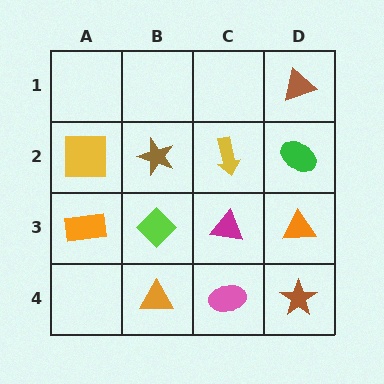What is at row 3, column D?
An orange triangle.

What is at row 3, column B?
A lime diamond.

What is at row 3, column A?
An orange rectangle.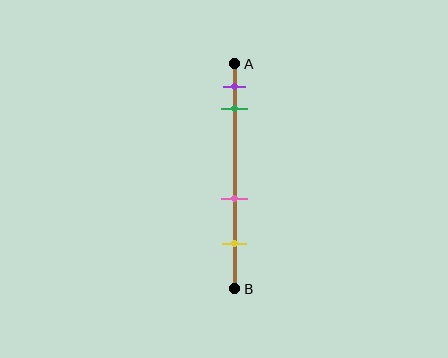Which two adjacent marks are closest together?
The purple and green marks are the closest adjacent pair.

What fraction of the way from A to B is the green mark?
The green mark is approximately 20% (0.2) of the way from A to B.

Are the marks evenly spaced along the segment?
No, the marks are not evenly spaced.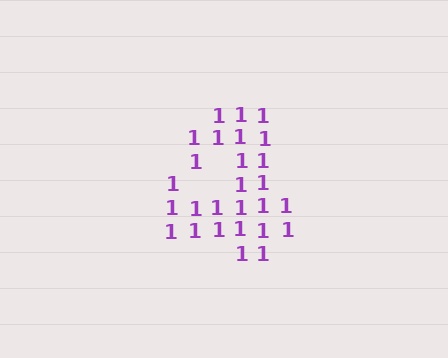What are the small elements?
The small elements are digit 1's.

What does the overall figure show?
The overall figure shows the digit 4.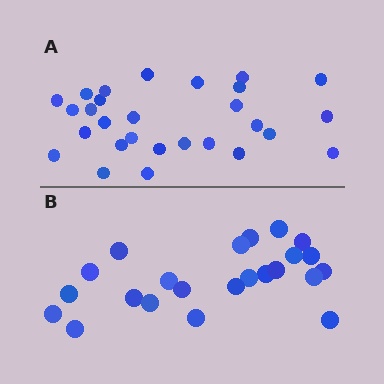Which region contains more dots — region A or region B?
Region A (the top region) has more dots.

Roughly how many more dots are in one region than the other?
Region A has about 5 more dots than region B.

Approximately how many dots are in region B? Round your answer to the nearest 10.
About 20 dots. (The exact count is 23, which rounds to 20.)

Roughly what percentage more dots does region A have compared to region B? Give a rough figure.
About 20% more.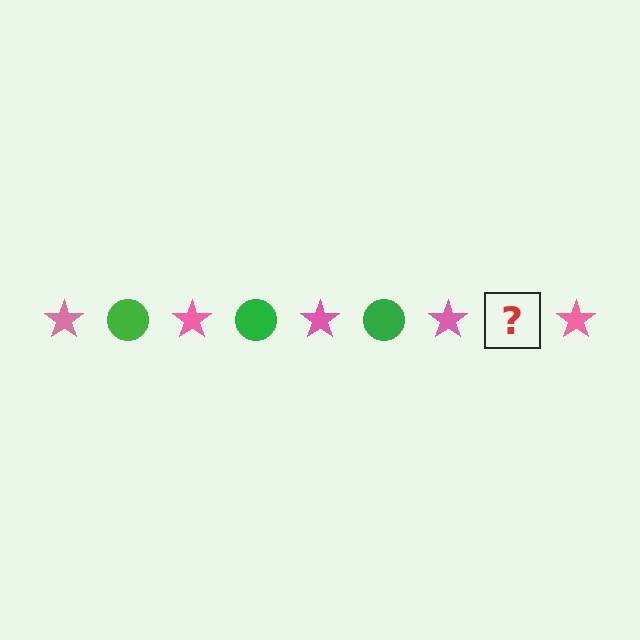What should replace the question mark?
The question mark should be replaced with a green circle.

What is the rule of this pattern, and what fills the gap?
The rule is that the pattern alternates between pink star and green circle. The gap should be filled with a green circle.